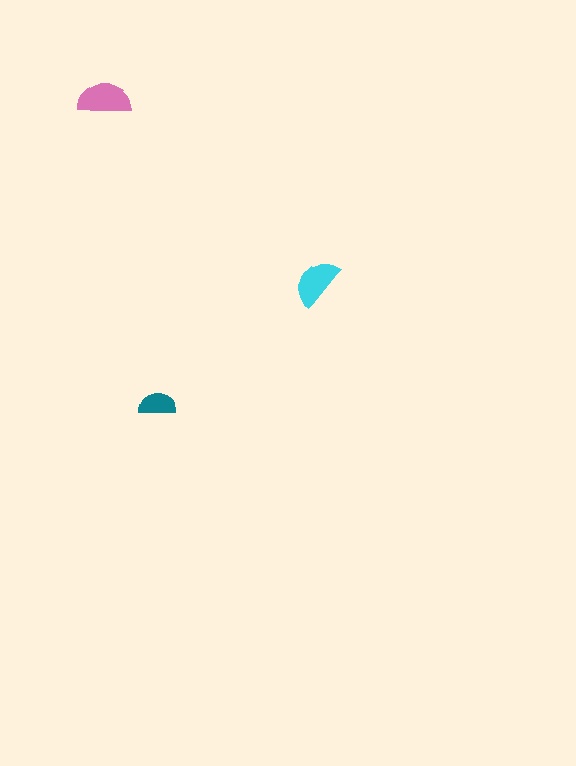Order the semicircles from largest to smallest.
the pink one, the cyan one, the teal one.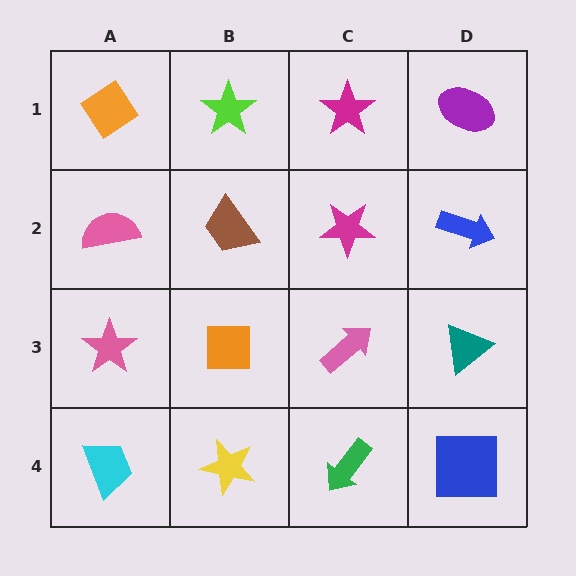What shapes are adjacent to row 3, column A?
A pink semicircle (row 2, column A), a cyan trapezoid (row 4, column A), an orange square (row 3, column B).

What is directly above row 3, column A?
A pink semicircle.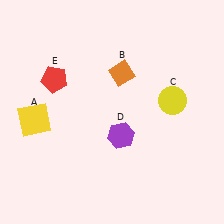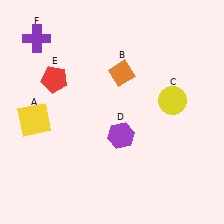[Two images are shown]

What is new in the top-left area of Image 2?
A purple cross (F) was added in the top-left area of Image 2.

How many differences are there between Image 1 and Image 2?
There is 1 difference between the two images.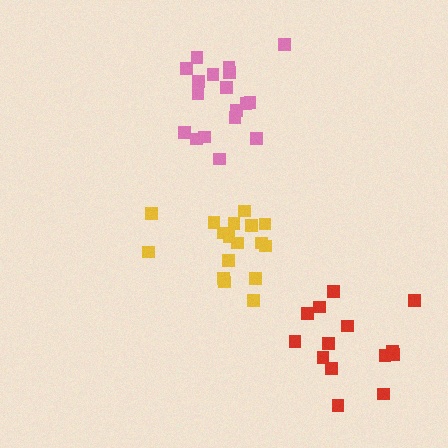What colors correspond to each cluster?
The clusters are colored: pink, yellow, red.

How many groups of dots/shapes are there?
There are 3 groups.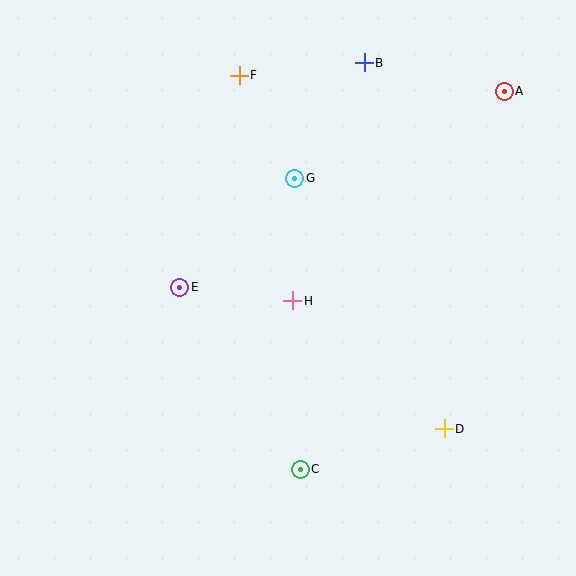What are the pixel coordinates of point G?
Point G is at (295, 179).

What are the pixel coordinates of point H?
Point H is at (293, 301).